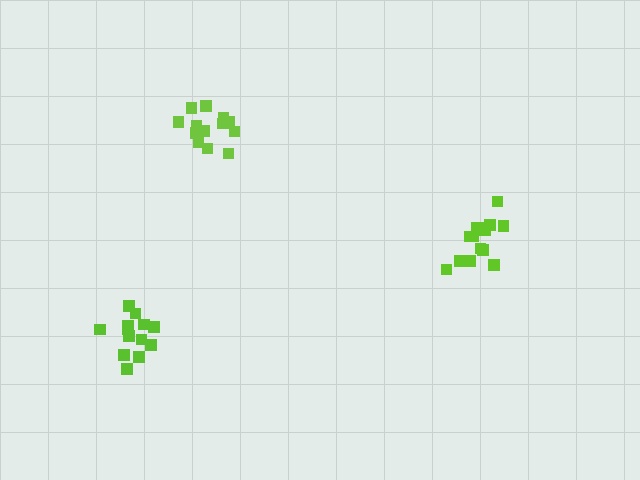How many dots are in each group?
Group 1: 13 dots, Group 2: 14 dots, Group 3: 13 dots (40 total).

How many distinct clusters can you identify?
There are 3 distinct clusters.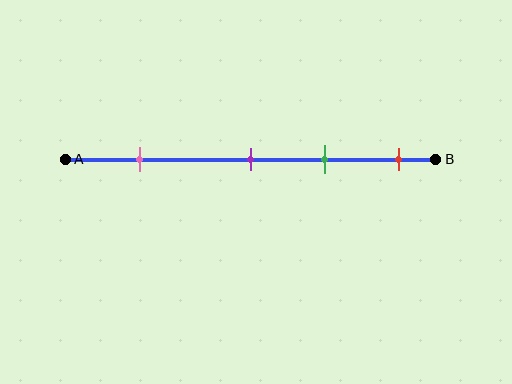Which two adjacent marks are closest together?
The purple and green marks are the closest adjacent pair.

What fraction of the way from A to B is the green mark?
The green mark is approximately 70% (0.7) of the way from A to B.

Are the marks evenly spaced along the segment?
No, the marks are not evenly spaced.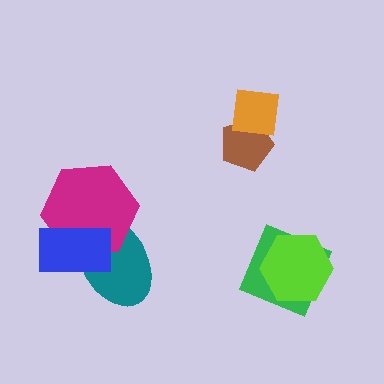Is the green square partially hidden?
Yes, it is partially covered by another shape.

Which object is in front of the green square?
The lime hexagon is in front of the green square.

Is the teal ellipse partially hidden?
Yes, it is partially covered by another shape.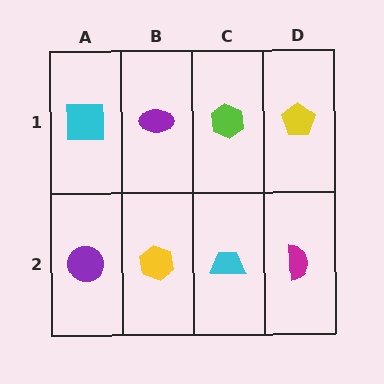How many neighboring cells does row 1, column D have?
2.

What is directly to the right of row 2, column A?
A yellow hexagon.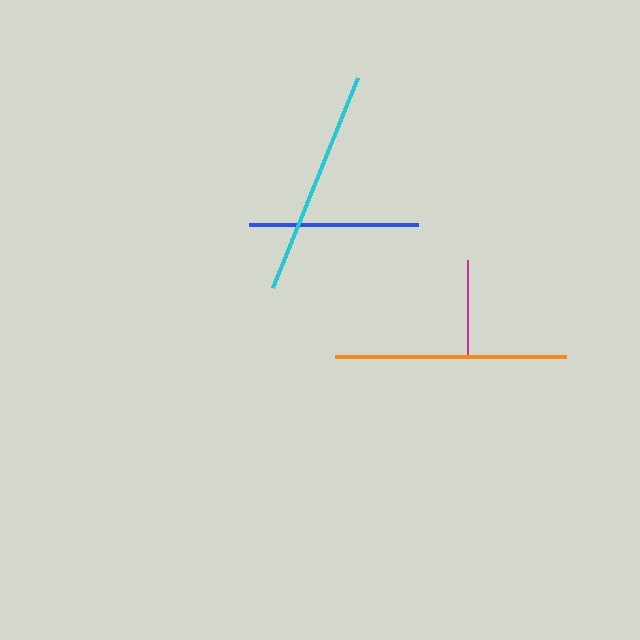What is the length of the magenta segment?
The magenta segment is approximately 96 pixels long.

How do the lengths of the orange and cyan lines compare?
The orange and cyan lines are approximately the same length.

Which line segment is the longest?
The orange line is the longest at approximately 231 pixels.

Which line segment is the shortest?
The magenta line is the shortest at approximately 96 pixels.